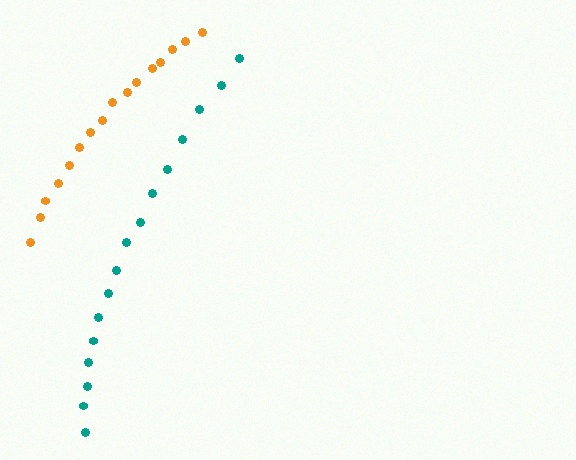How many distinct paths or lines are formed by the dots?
There are 2 distinct paths.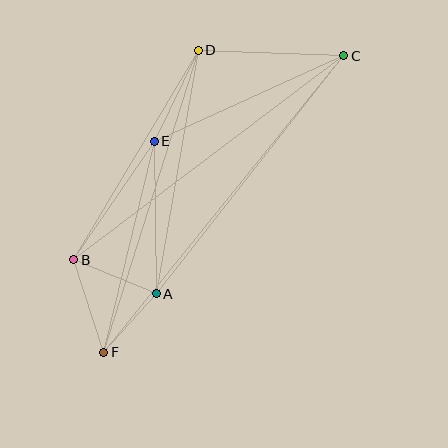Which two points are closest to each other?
Points A and F are closest to each other.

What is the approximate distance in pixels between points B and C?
The distance between B and C is approximately 338 pixels.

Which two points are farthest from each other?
Points C and F are farthest from each other.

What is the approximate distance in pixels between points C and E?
The distance between C and E is approximately 208 pixels.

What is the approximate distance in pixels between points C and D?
The distance between C and D is approximately 146 pixels.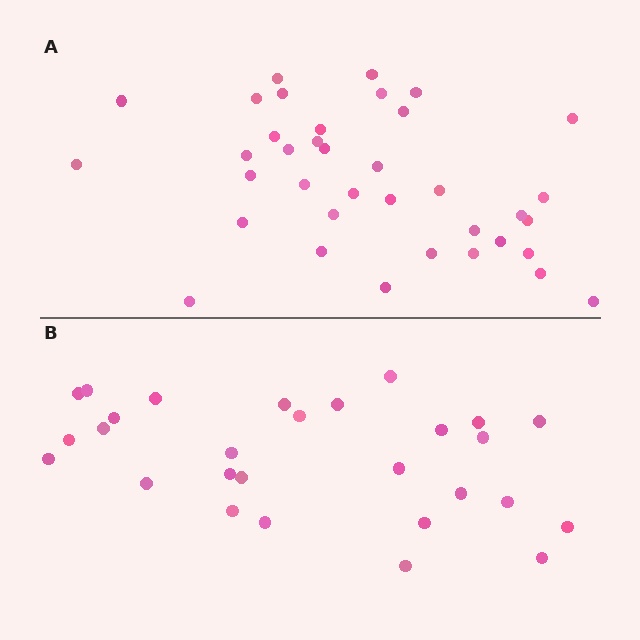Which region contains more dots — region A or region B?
Region A (the top region) has more dots.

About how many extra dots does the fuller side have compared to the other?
Region A has roughly 8 or so more dots than region B.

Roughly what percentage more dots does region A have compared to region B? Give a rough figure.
About 30% more.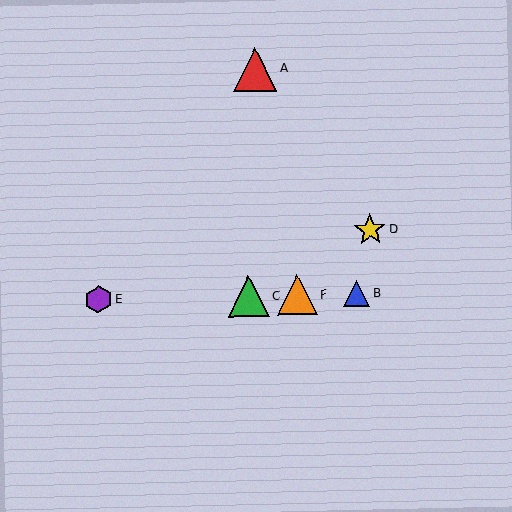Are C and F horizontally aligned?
Yes, both are at y≈296.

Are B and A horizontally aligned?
No, B is at y≈294 and A is at y≈69.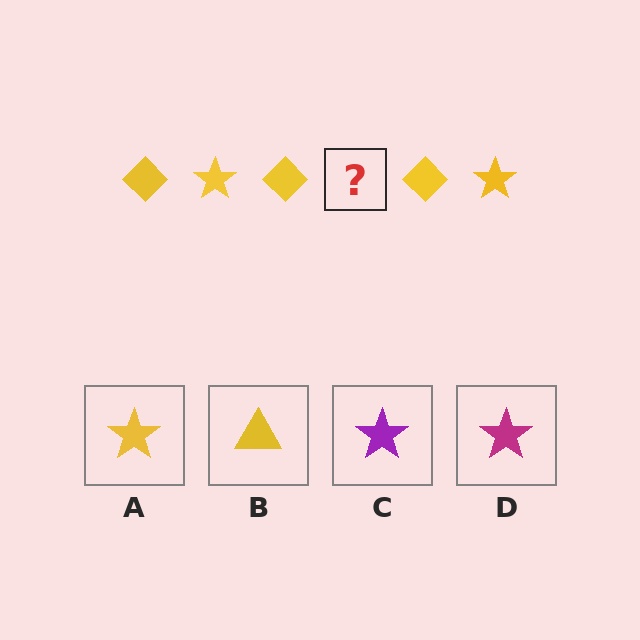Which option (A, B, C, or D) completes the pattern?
A.